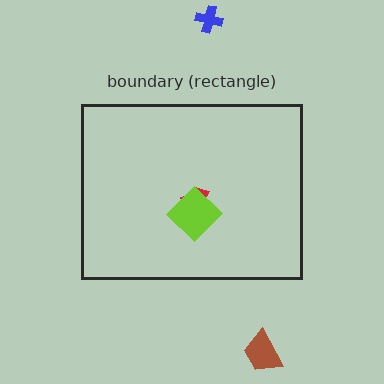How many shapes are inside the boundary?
2 inside, 2 outside.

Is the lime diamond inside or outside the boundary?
Inside.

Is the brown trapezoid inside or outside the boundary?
Outside.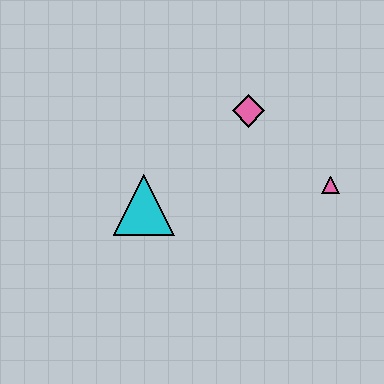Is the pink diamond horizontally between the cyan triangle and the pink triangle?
Yes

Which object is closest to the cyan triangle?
The pink diamond is closest to the cyan triangle.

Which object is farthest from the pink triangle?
The cyan triangle is farthest from the pink triangle.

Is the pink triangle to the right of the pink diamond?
Yes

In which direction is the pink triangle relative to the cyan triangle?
The pink triangle is to the right of the cyan triangle.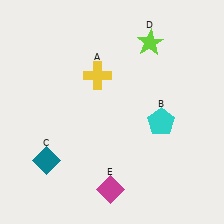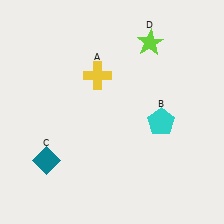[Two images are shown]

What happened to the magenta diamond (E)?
The magenta diamond (E) was removed in Image 2. It was in the bottom-left area of Image 1.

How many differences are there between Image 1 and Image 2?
There is 1 difference between the two images.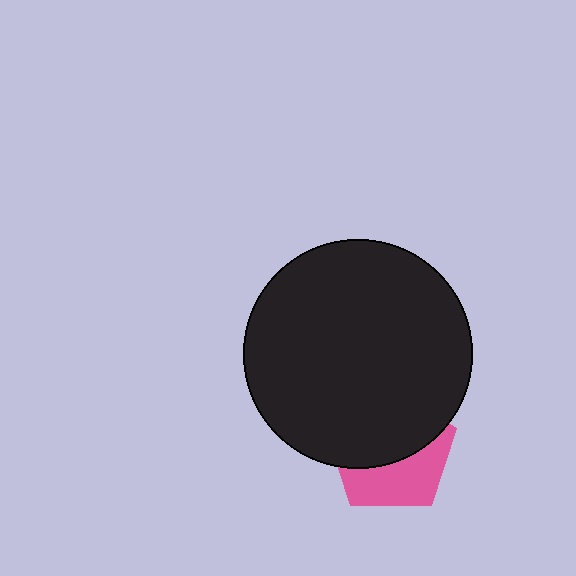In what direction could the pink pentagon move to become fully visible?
The pink pentagon could move down. That would shift it out from behind the black circle entirely.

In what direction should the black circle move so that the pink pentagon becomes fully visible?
The black circle should move up. That is the shortest direction to clear the overlap and leave the pink pentagon fully visible.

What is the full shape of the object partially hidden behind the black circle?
The partially hidden object is a pink pentagon.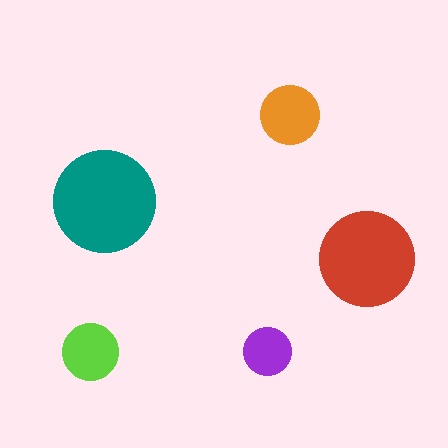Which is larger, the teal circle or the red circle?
The teal one.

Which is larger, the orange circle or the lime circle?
The orange one.